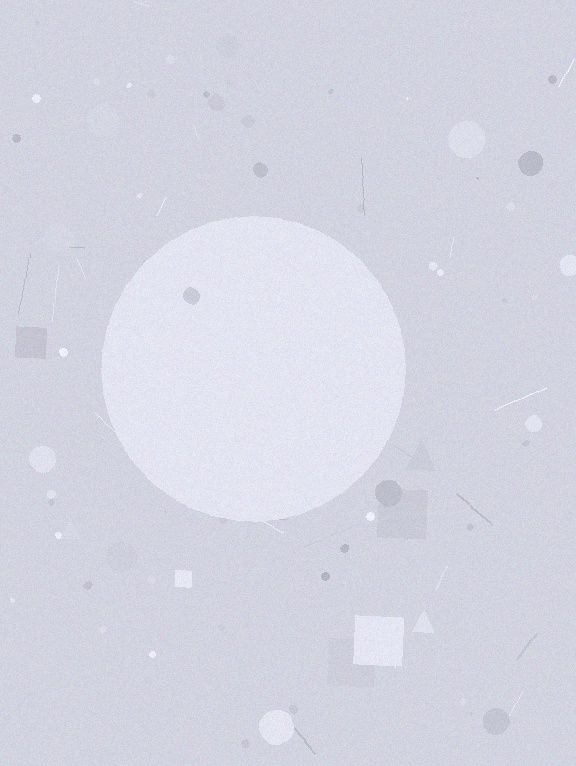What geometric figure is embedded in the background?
A circle is embedded in the background.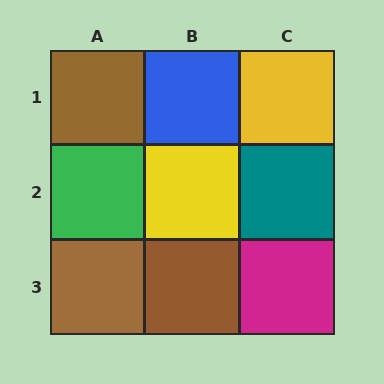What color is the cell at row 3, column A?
Brown.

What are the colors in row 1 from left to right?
Brown, blue, yellow.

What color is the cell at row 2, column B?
Yellow.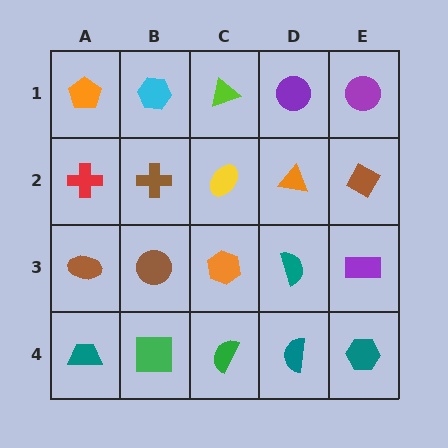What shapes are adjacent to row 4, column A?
A brown ellipse (row 3, column A), a green square (row 4, column B).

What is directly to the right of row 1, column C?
A purple circle.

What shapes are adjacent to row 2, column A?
An orange pentagon (row 1, column A), a brown ellipse (row 3, column A), a brown cross (row 2, column B).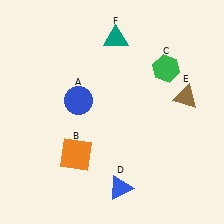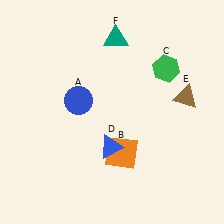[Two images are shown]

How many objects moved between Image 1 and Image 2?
2 objects moved between the two images.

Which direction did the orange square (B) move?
The orange square (B) moved right.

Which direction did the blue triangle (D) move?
The blue triangle (D) moved up.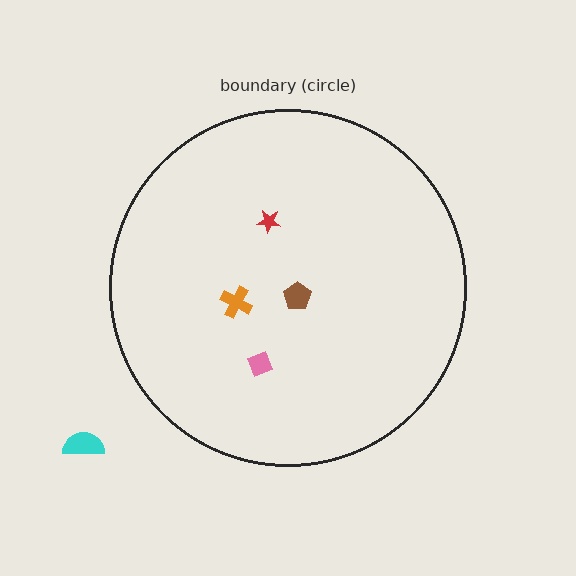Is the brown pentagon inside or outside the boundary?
Inside.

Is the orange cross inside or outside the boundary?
Inside.